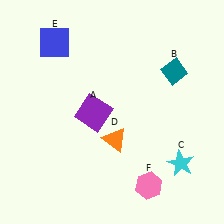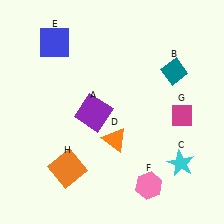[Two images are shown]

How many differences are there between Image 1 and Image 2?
There are 2 differences between the two images.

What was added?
A magenta diamond (G), an orange square (H) were added in Image 2.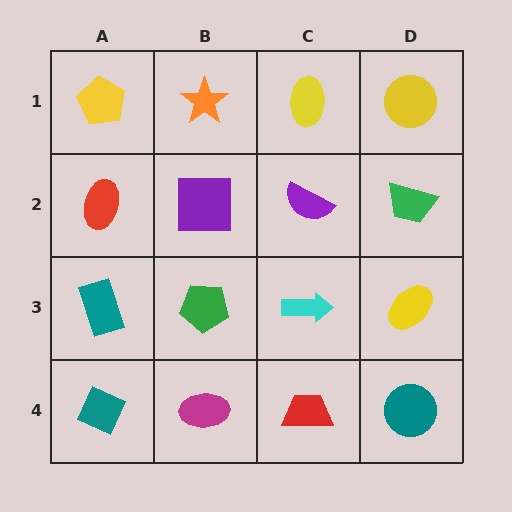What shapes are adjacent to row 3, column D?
A green trapezoid (row 2, column D), a teal circle (row 4, column D), a cyan arrow (row 3, column C).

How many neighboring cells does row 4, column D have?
2.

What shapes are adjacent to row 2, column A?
A yellow pentagon (row 1, column A), a teal rectangle (row 3, column A), a purple square (row 2, column B).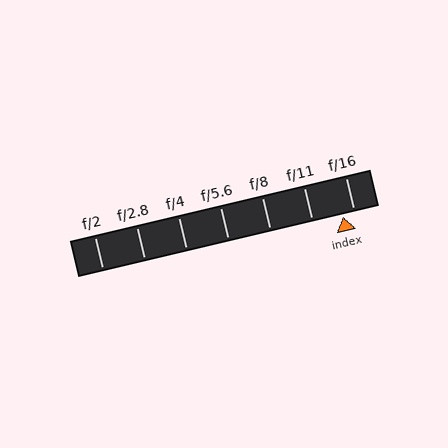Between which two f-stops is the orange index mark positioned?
The index mark is between f/11 and f/16.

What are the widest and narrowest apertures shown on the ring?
The widest aperture shown is f/2 and the narrowest is f/16.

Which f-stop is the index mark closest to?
The index mark is closest to f/16.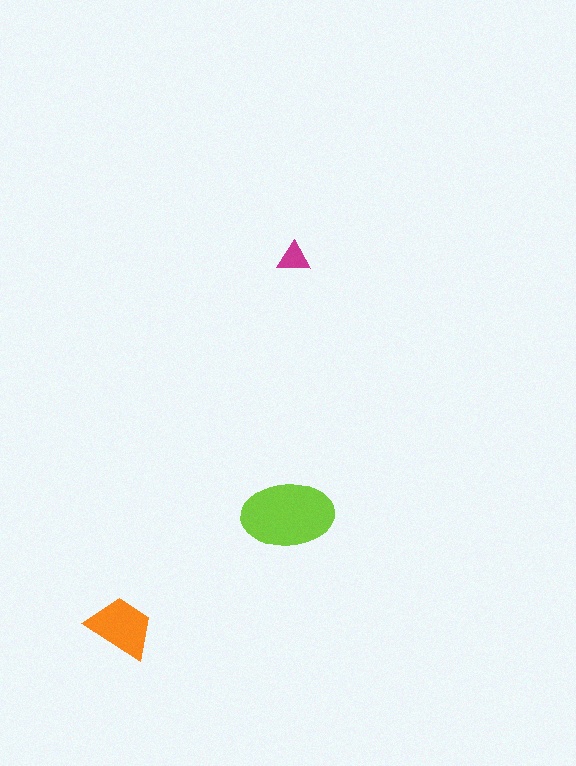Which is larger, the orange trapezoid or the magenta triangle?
The orange trapezoid.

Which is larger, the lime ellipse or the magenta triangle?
The lime ellipse.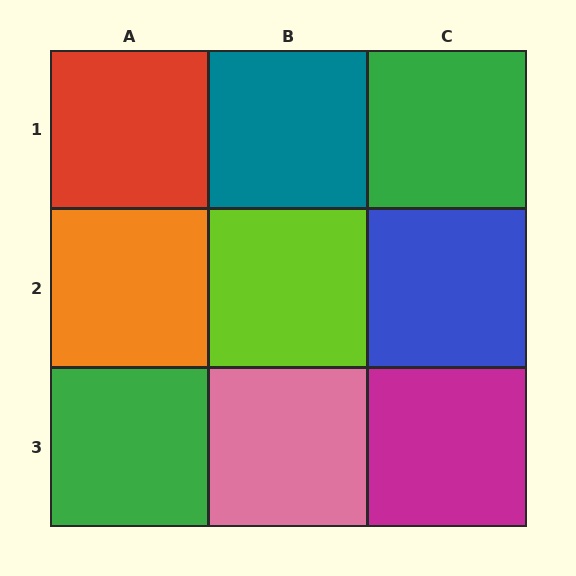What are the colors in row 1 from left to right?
Red, teal, green.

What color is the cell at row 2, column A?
Orange.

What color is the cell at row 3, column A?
Green.